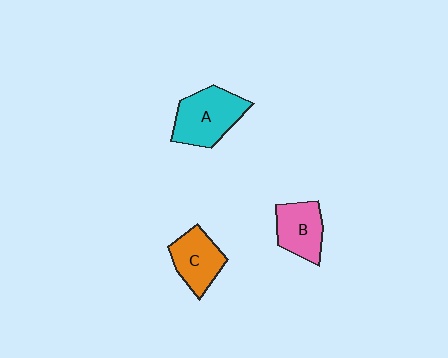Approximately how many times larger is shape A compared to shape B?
Approximately 1.4 times.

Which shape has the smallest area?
Shape B (pink).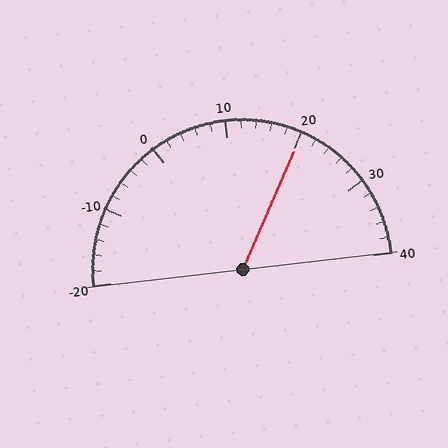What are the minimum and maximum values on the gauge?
The gauge ranges from -20 to 40.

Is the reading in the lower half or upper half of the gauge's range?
The reading is in the upper half of the range (-20 to 40).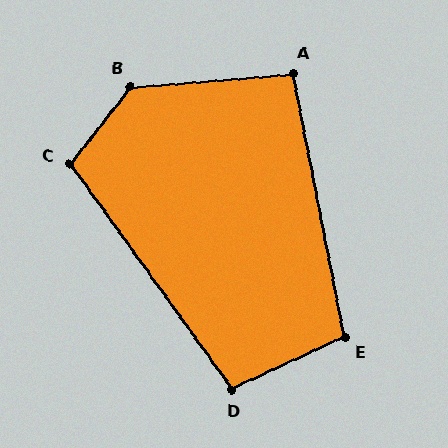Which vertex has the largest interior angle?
B, at approximately 133 degrees.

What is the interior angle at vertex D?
Approximately 101 degrees (obtuse).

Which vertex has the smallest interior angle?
A, at approximately 96 degrees.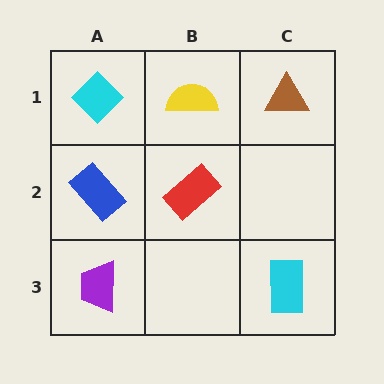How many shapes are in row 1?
3 shapes.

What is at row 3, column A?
A purple trapezoid.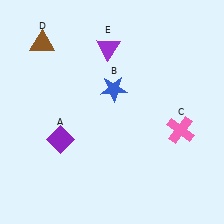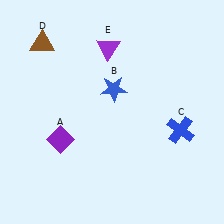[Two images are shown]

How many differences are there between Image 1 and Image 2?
There is 1 difference between the two images.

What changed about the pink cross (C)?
In Image 1, C is pink. In Image 2, it changed to blue.